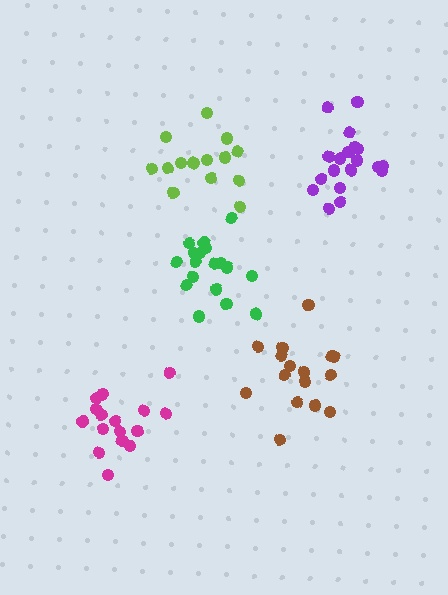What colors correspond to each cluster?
The clusters are colored: brown, green, purple, magenta, lime.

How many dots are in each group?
Group 1: 16 dots, Group 2: 18 dots, Group 3: 19 dots, Group 4: 16 dots, Group 5: 15 dots (84 total).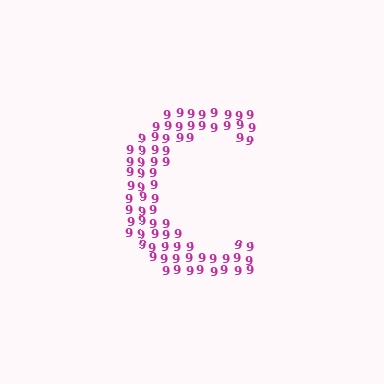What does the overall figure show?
The overall figure shows the letter C.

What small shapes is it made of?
It is made of small digit 9's.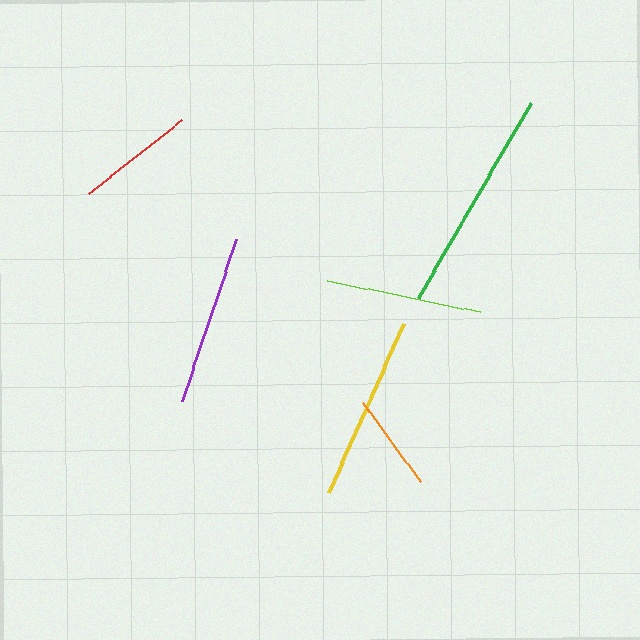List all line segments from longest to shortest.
From longest to shortest: green, yellow, purple, lime, red, orange.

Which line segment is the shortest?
The orange line is the shortest at approximately 99 pixels.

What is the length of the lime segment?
The lime segment is approximately 157 pixels long.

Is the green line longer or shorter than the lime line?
The green line is longer than the lime line.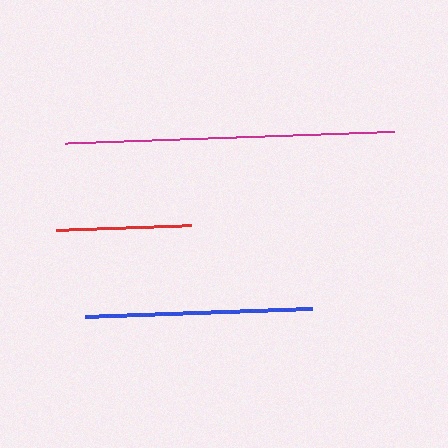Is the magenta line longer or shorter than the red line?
The magenta line is longer than the red line.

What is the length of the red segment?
The red segment is approximately 135 pixels long.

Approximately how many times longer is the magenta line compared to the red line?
The magenta line is approximately 2.4 times the length of the red line.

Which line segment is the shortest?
The red line is the shortest at approximately 135 pixels.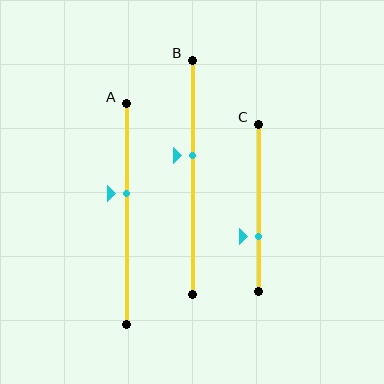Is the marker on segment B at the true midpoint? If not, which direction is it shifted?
No, the marker on segment B is shifted upward by about 9% of the segment length.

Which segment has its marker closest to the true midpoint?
Segment A has its marker closest to the true midpoint.